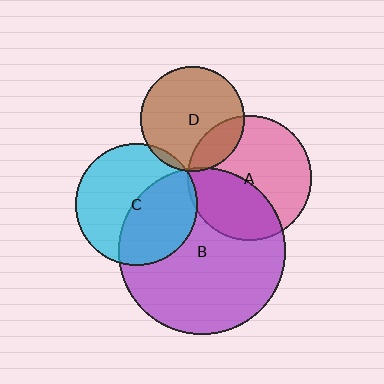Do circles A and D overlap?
Yes.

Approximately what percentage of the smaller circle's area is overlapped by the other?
Approximately 20%.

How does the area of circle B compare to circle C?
Approximately 1.9 times.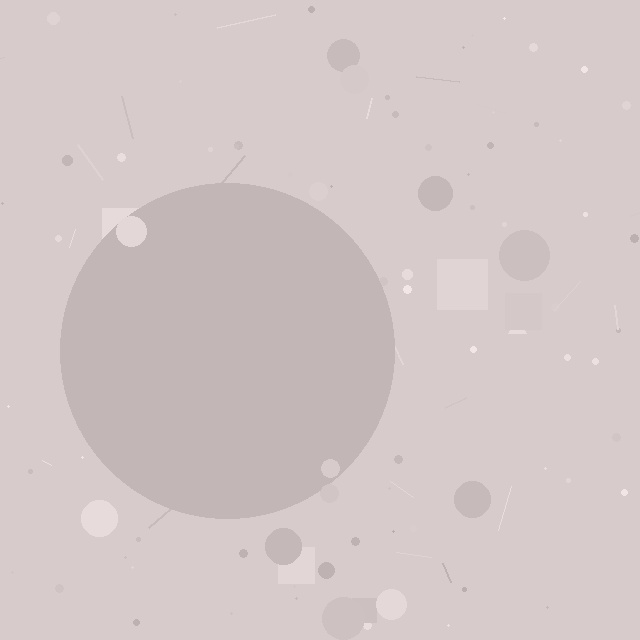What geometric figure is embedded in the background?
A circle is embedded in the background.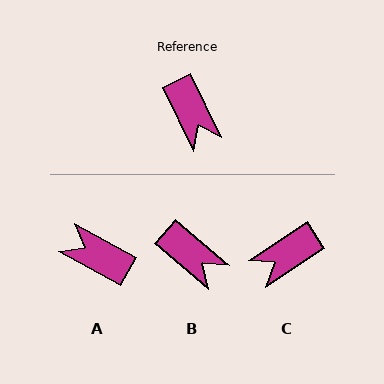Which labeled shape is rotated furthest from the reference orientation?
A, about 145 degrees away.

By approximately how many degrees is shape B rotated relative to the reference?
Approximately 23 degrees counter-clockwise.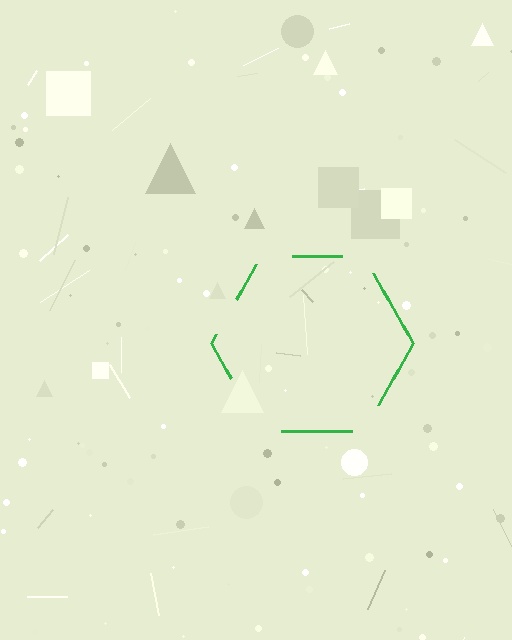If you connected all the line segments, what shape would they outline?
They would outline a hexagon.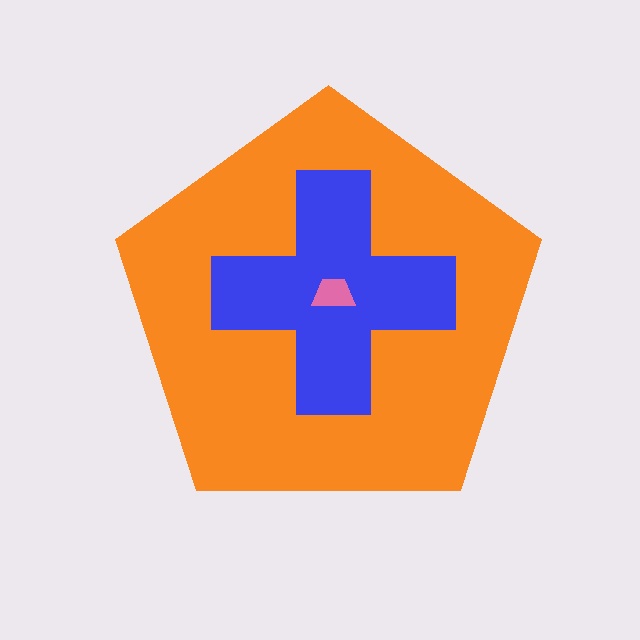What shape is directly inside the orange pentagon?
The blue cross.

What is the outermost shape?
The orange pentagon.